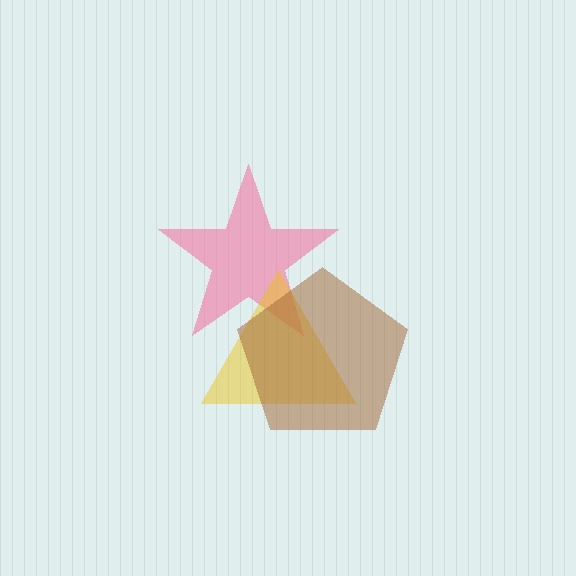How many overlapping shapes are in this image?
There are 3 overlapping shapes in the image.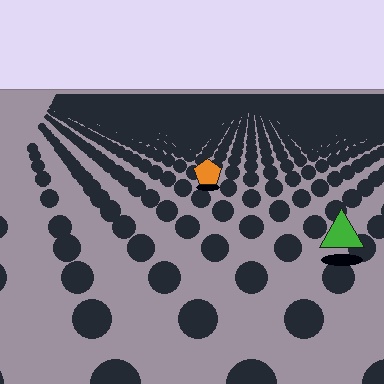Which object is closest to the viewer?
The green triangle is closest. The texture marks near it are larger and more spread out.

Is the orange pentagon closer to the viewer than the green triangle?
No. The green triangle is closer — you can tell from the texture gradient: the ground texture is coarser near it.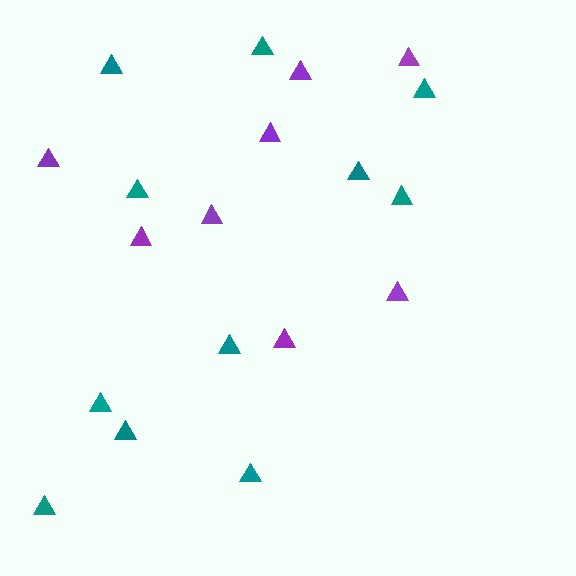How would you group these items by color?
There are 2 groups: one group of purple triangles (8) and one group of teal triangles (11).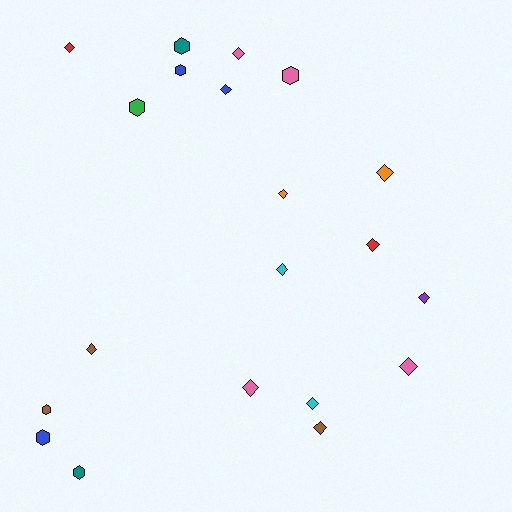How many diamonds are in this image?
There are 13 diamonds.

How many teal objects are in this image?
There are 2 teal objects.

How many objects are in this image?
There are 20 objects.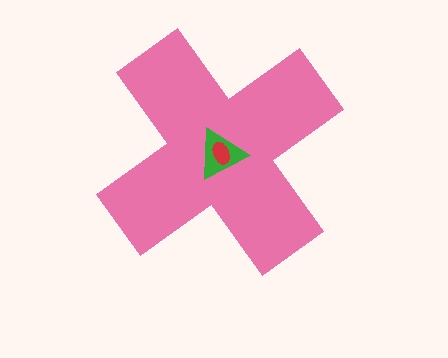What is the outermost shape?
The pink cross.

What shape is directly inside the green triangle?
The red ellipse.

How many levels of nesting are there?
3.